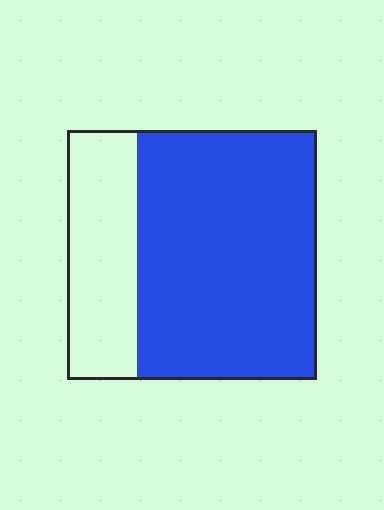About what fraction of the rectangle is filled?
About three quarters (3/4).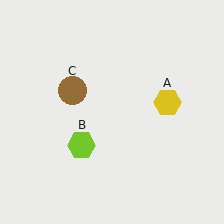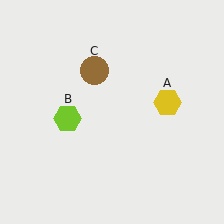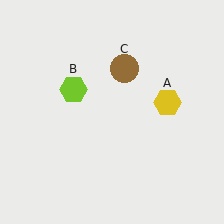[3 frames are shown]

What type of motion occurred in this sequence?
The lime hexagon (object B), brown circle (object C) rotated clockwise around the center of the scene.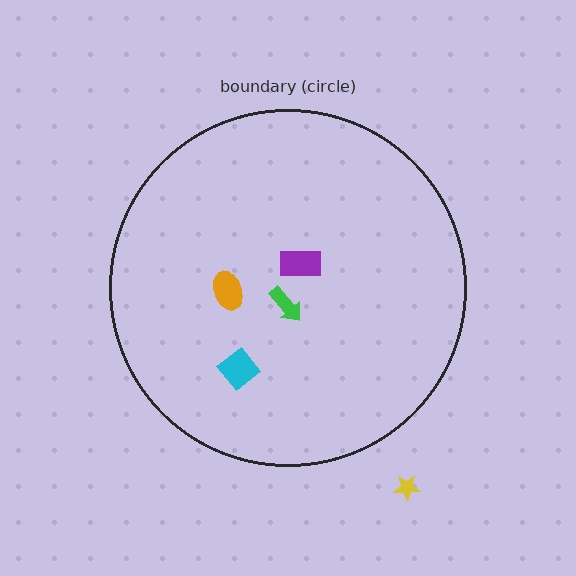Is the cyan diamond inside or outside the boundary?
Inside.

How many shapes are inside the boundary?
4 inside, 1 outside.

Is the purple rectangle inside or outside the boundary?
Inside.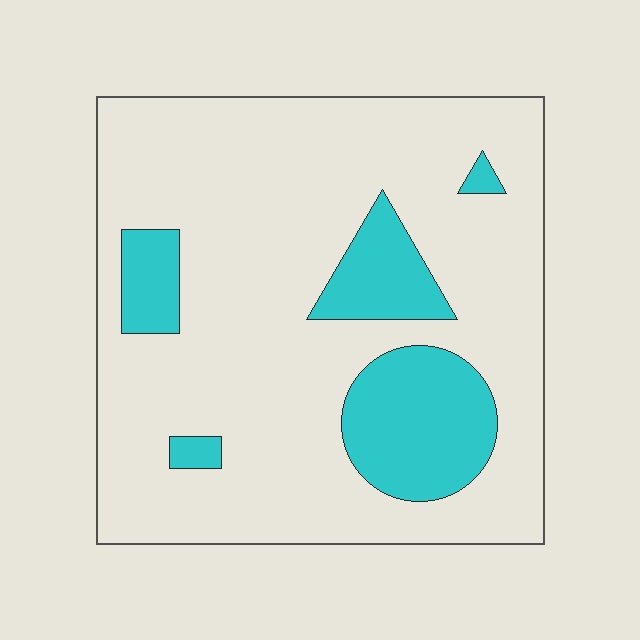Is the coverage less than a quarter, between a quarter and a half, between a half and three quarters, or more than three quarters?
Less than a quarter.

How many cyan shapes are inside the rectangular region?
5.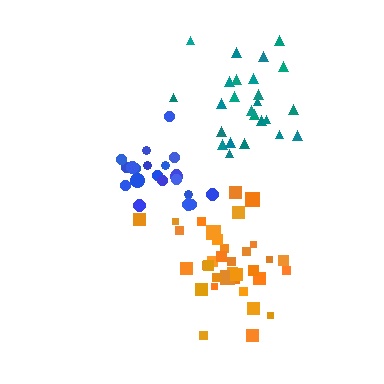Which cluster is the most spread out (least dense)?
Teal.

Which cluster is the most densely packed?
Orange.